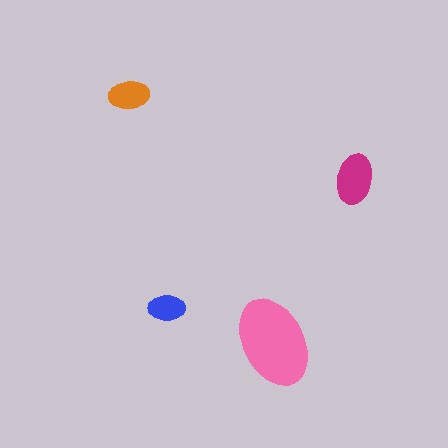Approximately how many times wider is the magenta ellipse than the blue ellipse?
About 1.5 times wider.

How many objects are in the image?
There are 4 objects in the image.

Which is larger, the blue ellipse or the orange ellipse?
The orange one.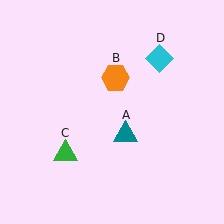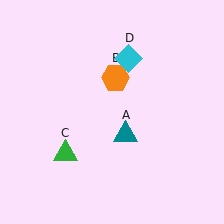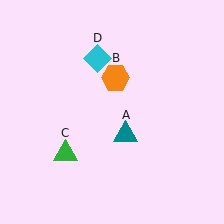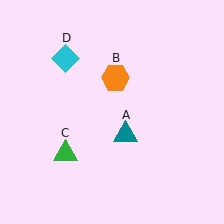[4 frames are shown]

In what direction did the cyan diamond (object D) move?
The cyan diamond (object D) moved left.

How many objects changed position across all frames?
1 object changed position: cyan diamond (object D).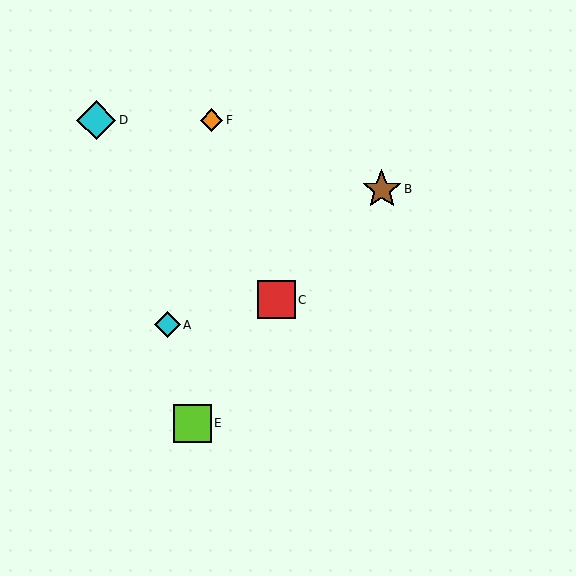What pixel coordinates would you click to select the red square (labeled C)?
Click at (277, 300) to select the red square C.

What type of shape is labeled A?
Shape A is a cyan diamond.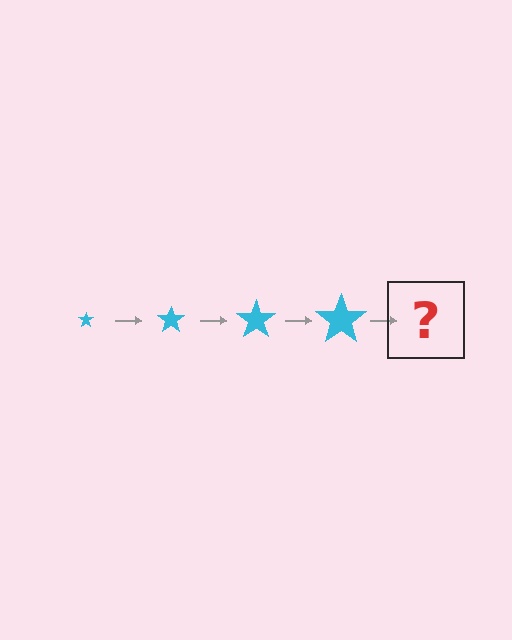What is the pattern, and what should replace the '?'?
The pattern is that the star gets progressively larger each step. The '?' should be a cyan star, larger than the previous one.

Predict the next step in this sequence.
The next step is a cyan star, larger than the previous one.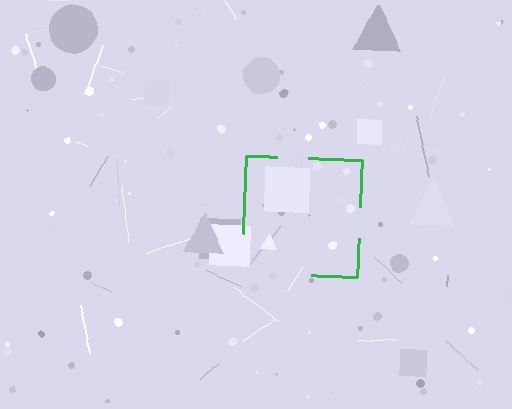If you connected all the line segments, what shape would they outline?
They would outline a square.